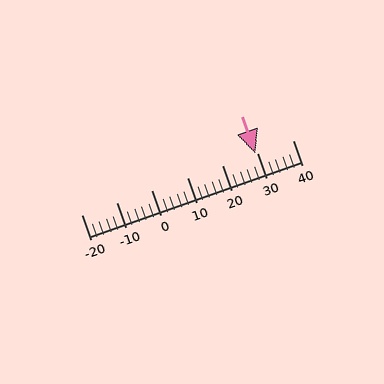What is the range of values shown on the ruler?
The ruler shows values from -20 to 40.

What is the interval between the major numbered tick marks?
The major tick marks are spaced 10 units apart.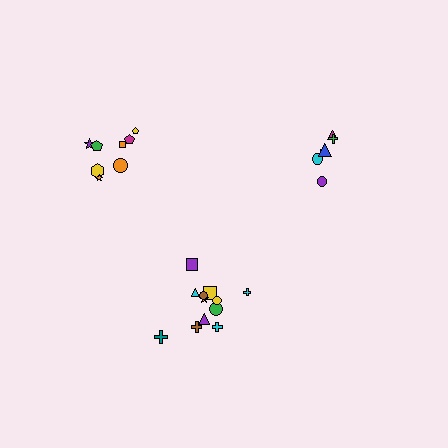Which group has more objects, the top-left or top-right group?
The top-left group.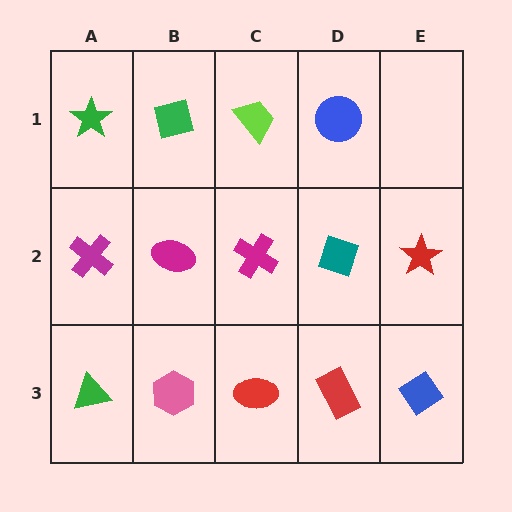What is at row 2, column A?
A magenta cross.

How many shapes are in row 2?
5 shapes.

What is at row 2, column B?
A magenta ellipse.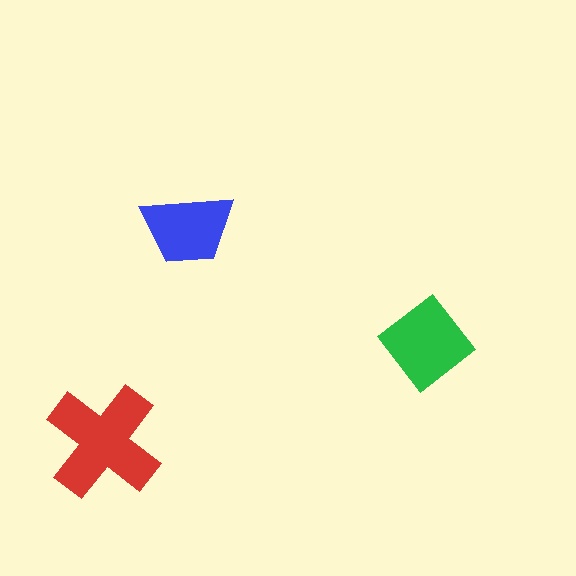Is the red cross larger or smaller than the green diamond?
Larger.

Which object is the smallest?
The blue trapezoid.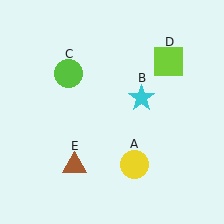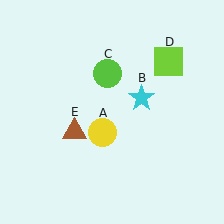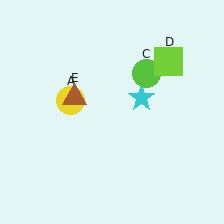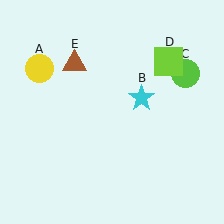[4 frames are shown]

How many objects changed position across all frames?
3 objects changed position: yellow circle (object A), lime circle (object C), brown triangle (object E).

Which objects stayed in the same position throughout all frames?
Cyan star (object B) and lime square (object D) remained stationary.